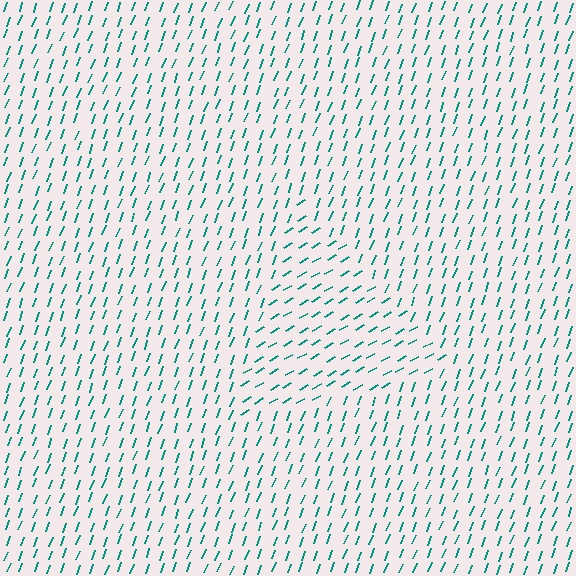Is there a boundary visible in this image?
Yes, there is a texture boundary formed by a change in line orientation.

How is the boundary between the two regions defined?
The boundary is defined purely by a change in line orientation (approximately 39 degrees difference). All lines are the same color and thickness.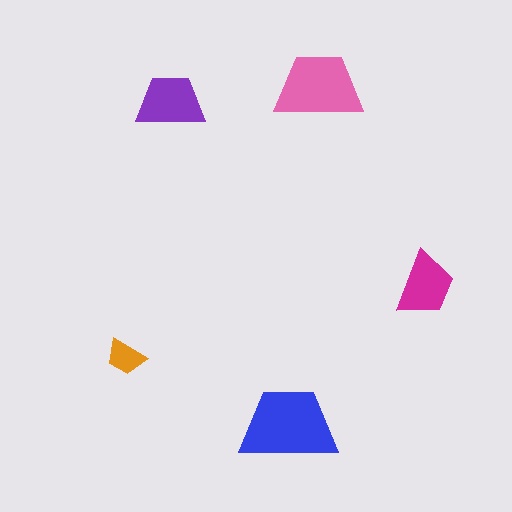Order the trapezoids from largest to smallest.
the blue one, the pink one, the purple one, the magenta one, the orange one.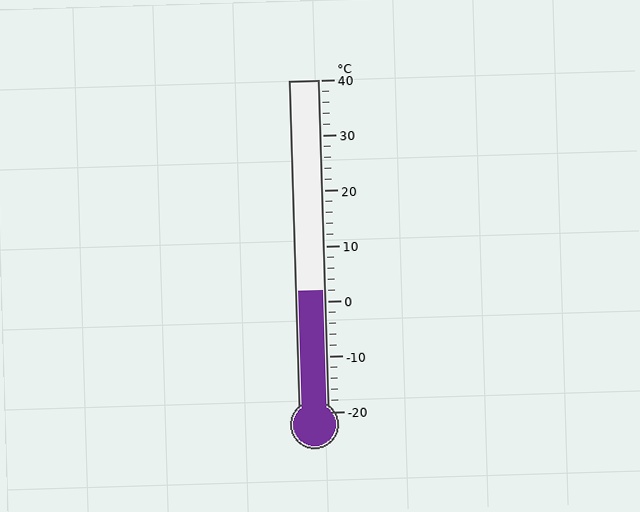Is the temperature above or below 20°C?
The temperature is below 20°C.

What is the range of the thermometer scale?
The thermometer scale ranges from -20°C to 40°C.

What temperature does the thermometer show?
The thermometer shows approximately 2°C.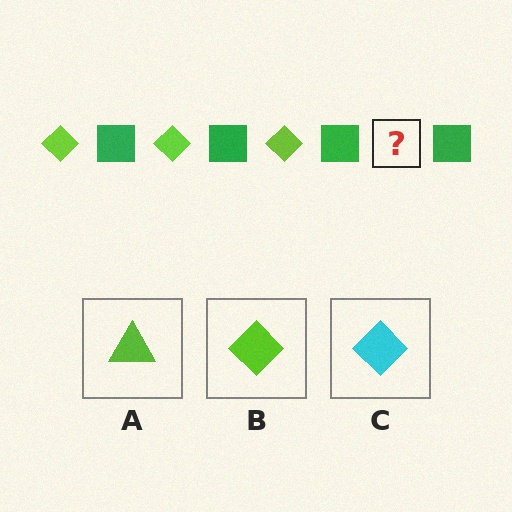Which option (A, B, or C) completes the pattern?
B.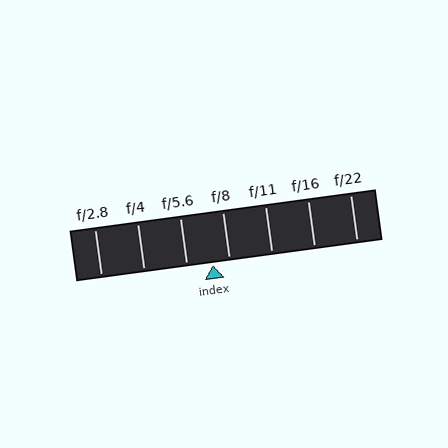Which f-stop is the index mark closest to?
The index mark is closest to f/8.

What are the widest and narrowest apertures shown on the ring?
The widest aperture shown is f/2.8 and the narrowest is f/22.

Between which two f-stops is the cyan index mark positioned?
The index mark is between f/5.6 and f/8.